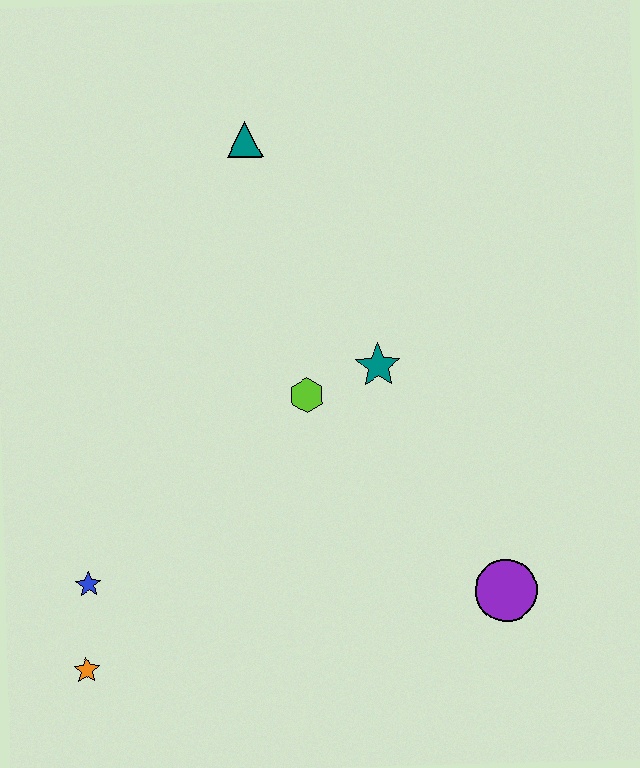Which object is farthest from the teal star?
The orange star is farthest from the teal star.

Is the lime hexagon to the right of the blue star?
Yes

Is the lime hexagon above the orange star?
Yes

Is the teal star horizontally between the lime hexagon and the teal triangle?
No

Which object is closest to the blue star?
The orange star is closest to the blue star.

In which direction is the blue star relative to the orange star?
The blue star is above the orange star.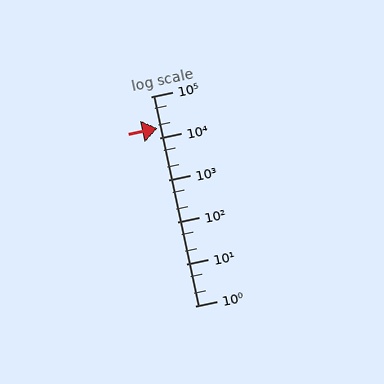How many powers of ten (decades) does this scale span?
The scale spans 5 decades, from 1 to 100000.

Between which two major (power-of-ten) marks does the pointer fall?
The pointer is between 10000 and 100000.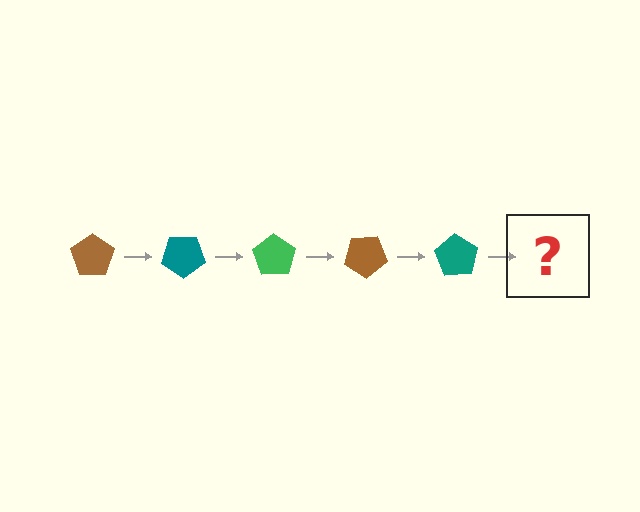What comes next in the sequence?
The next element should be a green pentagon, rotated 175 degrees from the start.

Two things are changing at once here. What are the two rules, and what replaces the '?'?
The two rules are that it rotates 35 degrees each step and the color cycles through brown, teal, and green. The '?' should be a green pentagon, rotated 175 degrees from the start.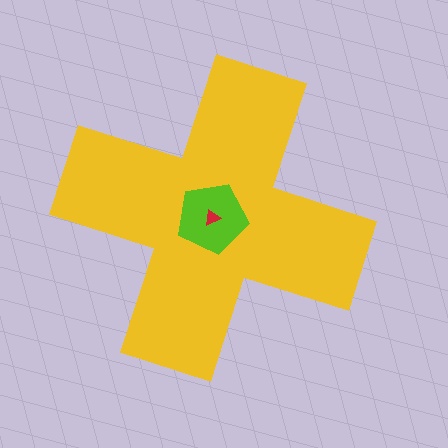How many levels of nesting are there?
3.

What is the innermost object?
The red triangle.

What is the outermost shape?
The yellow cross.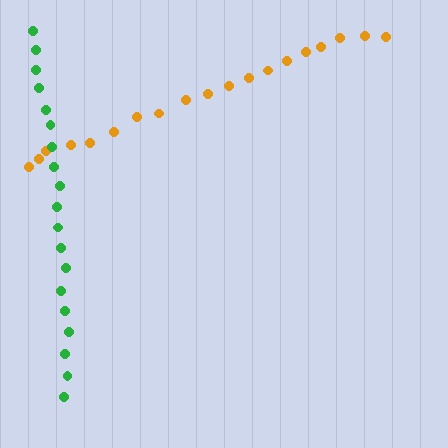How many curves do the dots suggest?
There are 2 distinct paths.